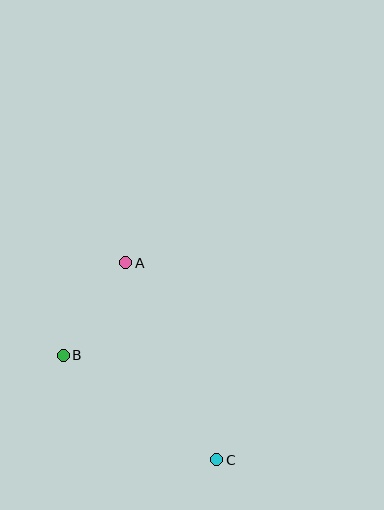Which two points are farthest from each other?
Points A and C are farthest from each other.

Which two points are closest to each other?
Points A and B are closest to each other.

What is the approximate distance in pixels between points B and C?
The distance between B and C is approximately 186 pixels.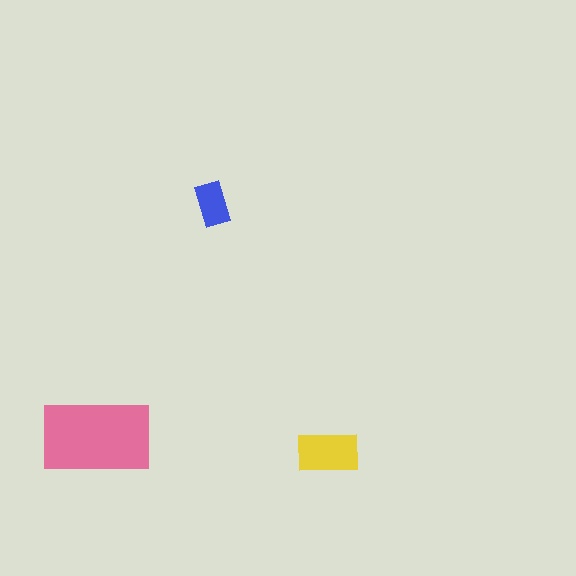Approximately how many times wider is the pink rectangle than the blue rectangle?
About 2.5 times wider.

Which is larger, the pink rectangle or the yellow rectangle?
The pink one.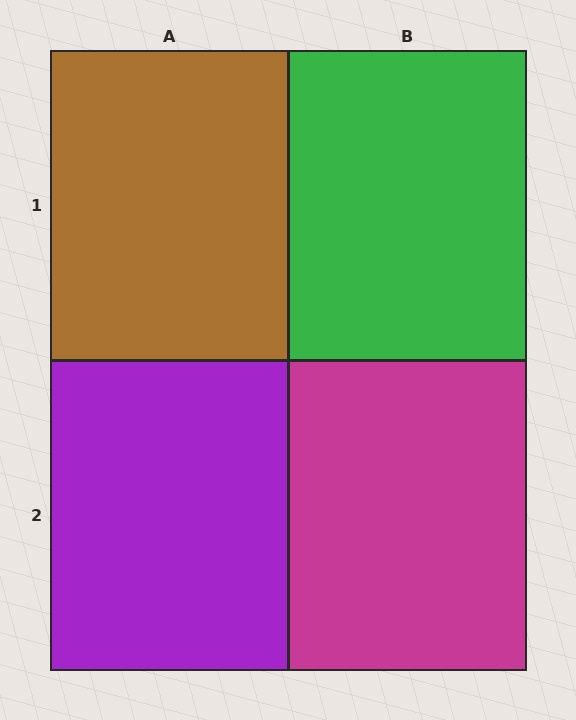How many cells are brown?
1 cell is brown.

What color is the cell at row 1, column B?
Green.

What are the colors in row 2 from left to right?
Purple, magenta.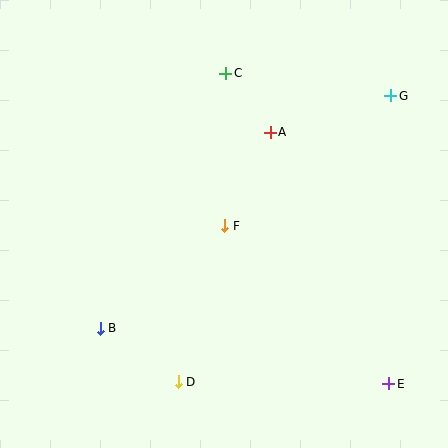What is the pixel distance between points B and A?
The distance between B and A is 259 pixels.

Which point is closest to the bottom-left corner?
Point B is closest to the bottom-left corner.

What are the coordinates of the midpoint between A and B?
The midpoint between A and B is at (185, 230).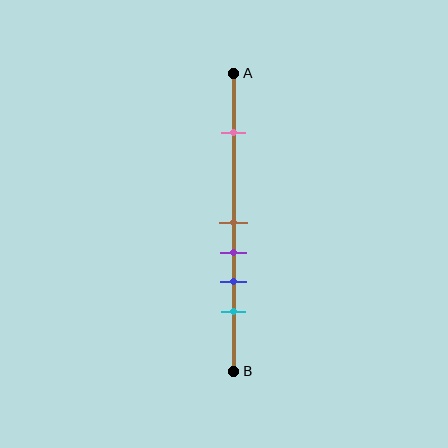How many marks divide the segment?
There are 5 marks dividing the segment.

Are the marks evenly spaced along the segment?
No, the marks are not evenly spaced.